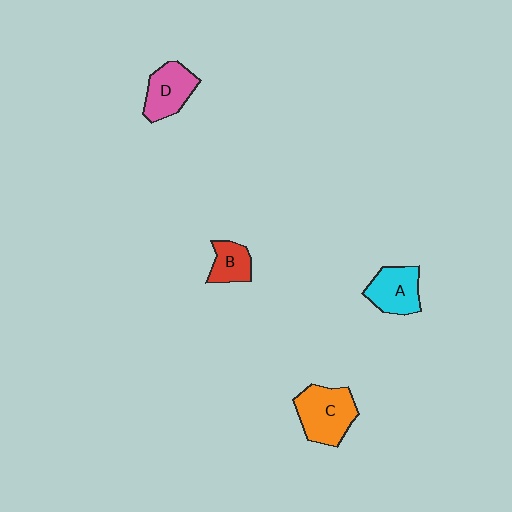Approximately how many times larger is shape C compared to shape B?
Approximately 1.9 times.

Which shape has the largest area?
Shape C (orange).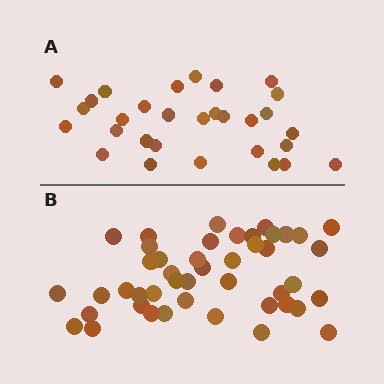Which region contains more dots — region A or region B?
Region B (the bottom region) has more dots.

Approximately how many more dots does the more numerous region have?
Region B has approximately 15 more dots than region A.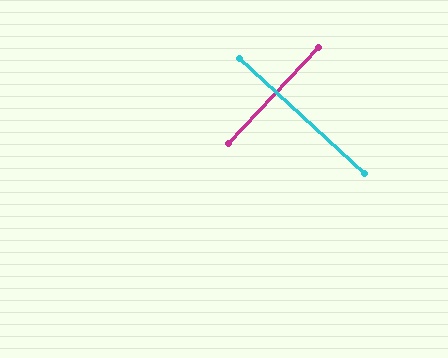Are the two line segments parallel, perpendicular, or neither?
Perpendicular — they meet at approximately 89°.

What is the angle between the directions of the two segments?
Approximately 89 degrees.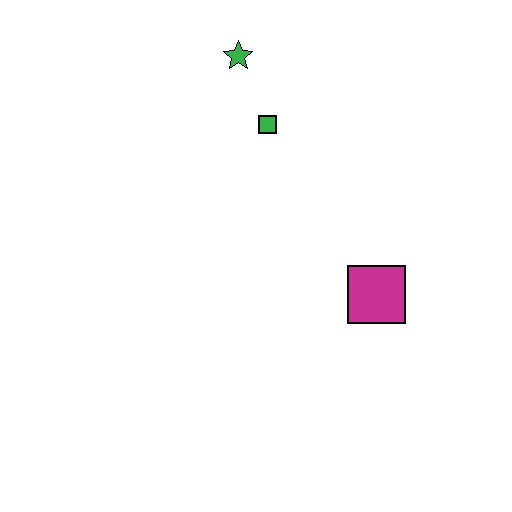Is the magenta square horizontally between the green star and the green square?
No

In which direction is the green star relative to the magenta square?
The green star is above the magenta square.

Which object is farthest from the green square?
The magenta square is farthest from the green square.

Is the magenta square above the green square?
No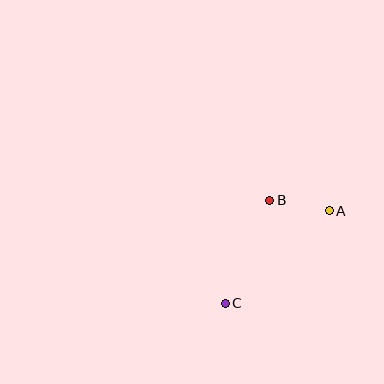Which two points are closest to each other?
Points A and B are closest to each other.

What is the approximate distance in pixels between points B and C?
The distance between B and C is approximately 112 pixels.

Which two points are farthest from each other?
Points A and C are farthest from each other.